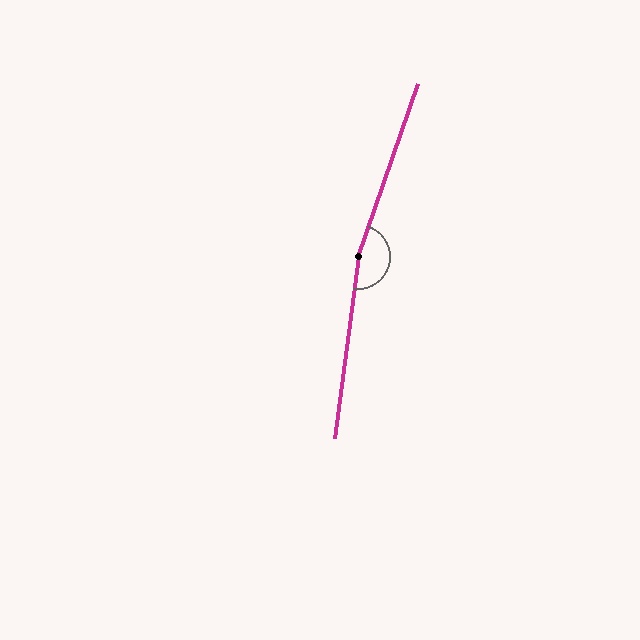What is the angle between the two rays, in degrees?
Approximately 168 degrees.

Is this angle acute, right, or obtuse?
It is obtuse.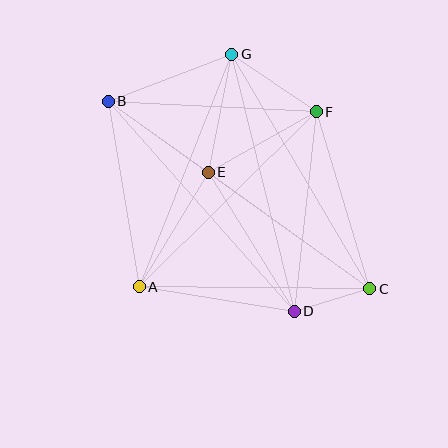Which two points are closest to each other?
Points C and D are closest to each other.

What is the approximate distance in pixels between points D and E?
The distance between D and E is approximately 163 pixels.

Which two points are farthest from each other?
Points B and C are farthest from each other.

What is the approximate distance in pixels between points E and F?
The distance between E and F is approximately 124 pixels.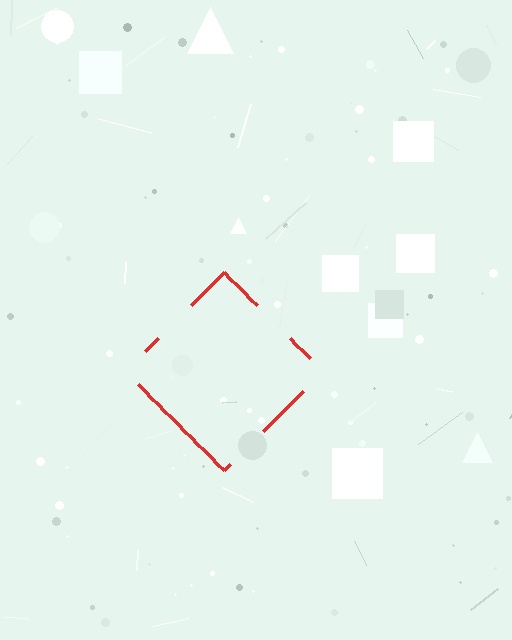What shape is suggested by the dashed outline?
The dashed outline suggests a diamond.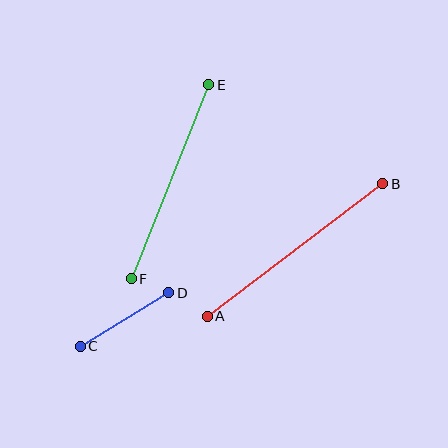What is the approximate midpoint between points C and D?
The midpoint is at approximately (125, 320) pixels.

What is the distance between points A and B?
The distance is approximately 220 pixels.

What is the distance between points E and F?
The distance is approximately 209 pixels.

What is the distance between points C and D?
The distance is approximately 103 pixels.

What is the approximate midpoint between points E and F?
The midpoint is at approximately (170, 182) pixels.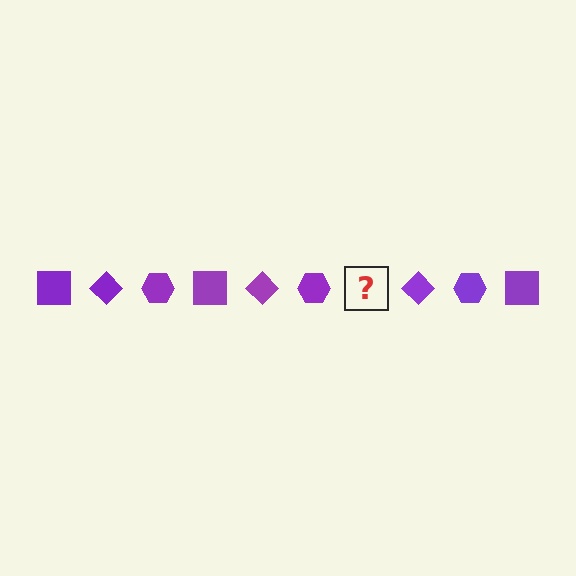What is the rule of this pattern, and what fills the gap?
The rule is that the pattern cycles through square, diamond, hexagon shapes in purple. The gap should be filled with a purple square.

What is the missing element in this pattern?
The missing element is a purple square.